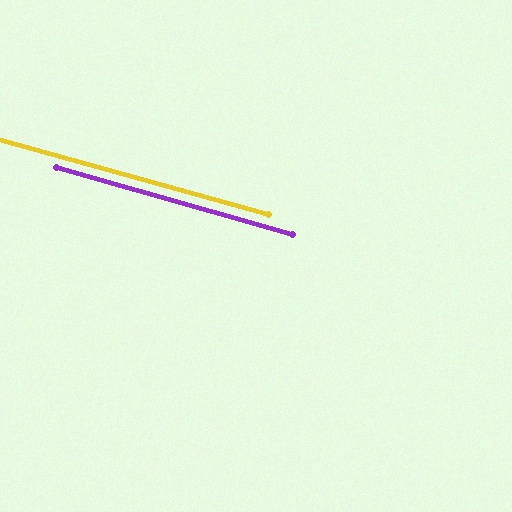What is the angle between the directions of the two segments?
Approximately 1 degree.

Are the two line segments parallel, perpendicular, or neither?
Parallel — their directions differ by only 0.5°.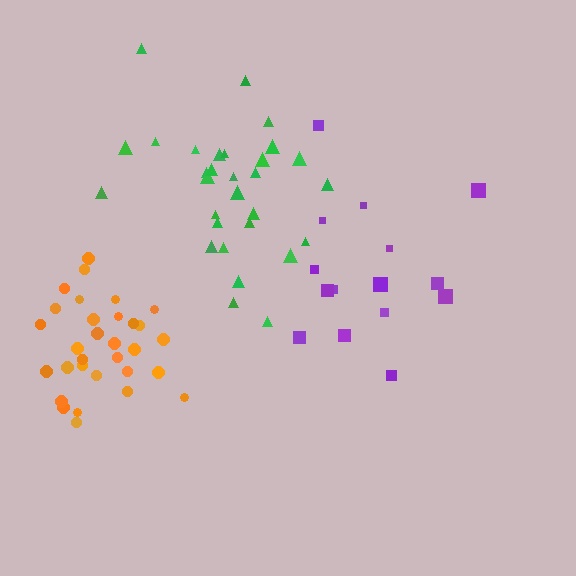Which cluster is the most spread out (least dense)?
Purple.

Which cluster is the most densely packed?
Orange.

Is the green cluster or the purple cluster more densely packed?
Green.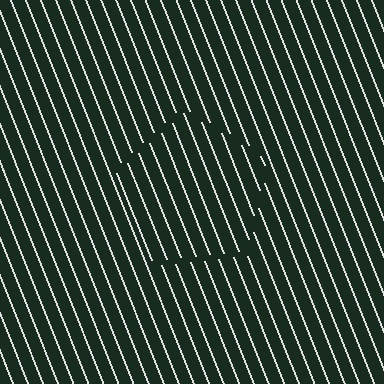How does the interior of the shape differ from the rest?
The interior of the shape contains the same grating, shifted by half a period — the contour is defined by the phase discontinuity where line-ends from the inner and outer gratings abut.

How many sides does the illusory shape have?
5 sides — the line-ends trace a pentagon.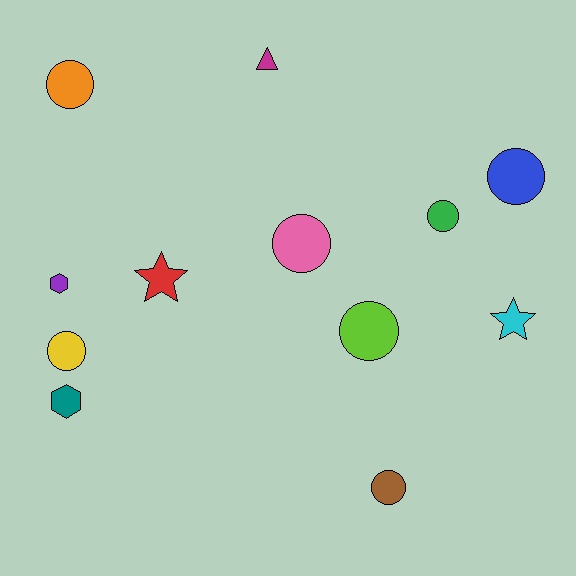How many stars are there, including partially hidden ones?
There are 2 stars.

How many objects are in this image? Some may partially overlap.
There are 12 objects.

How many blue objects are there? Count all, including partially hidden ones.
There is 1 blue object.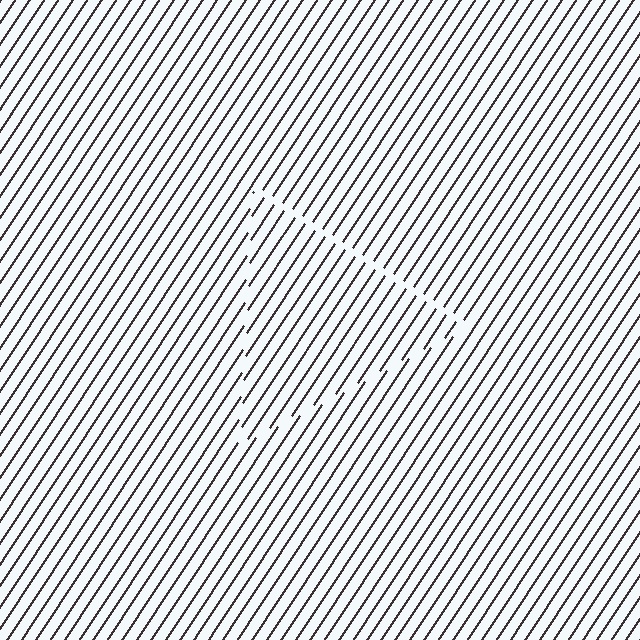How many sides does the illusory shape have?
3 sides — the line-ends trace a triangle.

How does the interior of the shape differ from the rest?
The interior of the shape contains the same grating, shifted by half a period — the contour is defined by the phase discontinuity where line-ends from the inner and outer gratings abut.